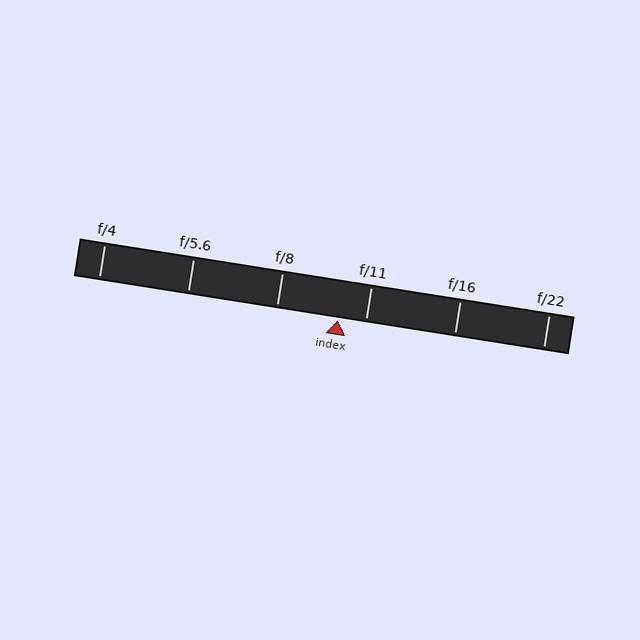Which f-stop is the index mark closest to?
The index mark is closest to f/11.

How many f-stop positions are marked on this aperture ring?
There are 6 f-stop positions marked.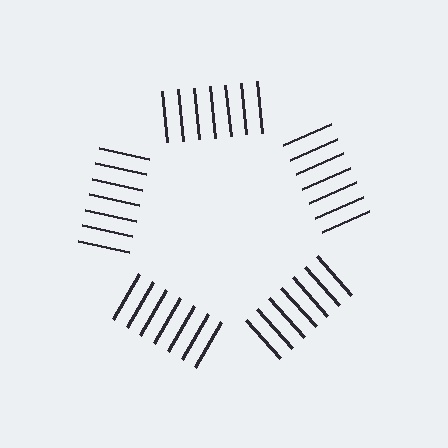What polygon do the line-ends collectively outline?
An illusory pentagon — the line segments terminate on its edges but no continuous stroke is drawn.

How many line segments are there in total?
35 — 7 along each of the 5 edges.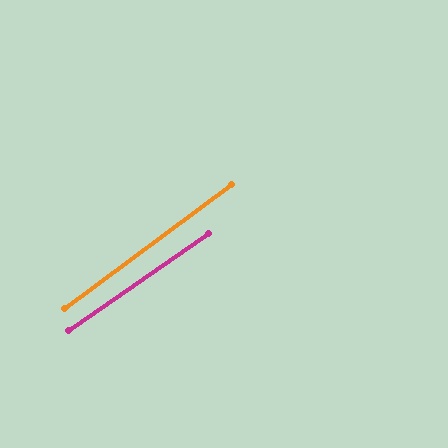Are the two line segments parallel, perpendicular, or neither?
Parallel — their directions differ by only 1.7°.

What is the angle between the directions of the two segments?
Approximately 2 degrees.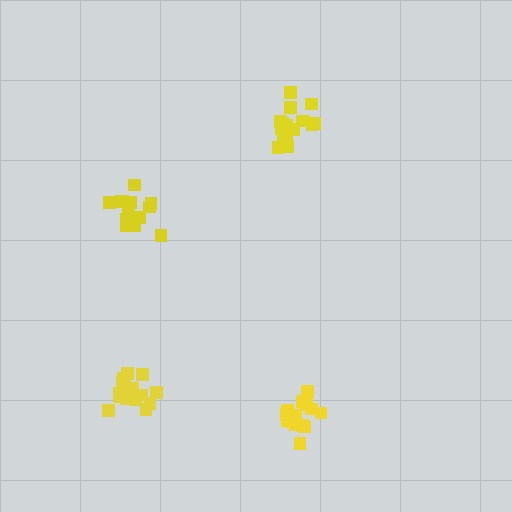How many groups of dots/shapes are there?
There are 4 groups.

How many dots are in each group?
Group 1: 16 dots, Group 2: 18 dots, Group 3: 14 dots, Group 4: 16 dots (64 total).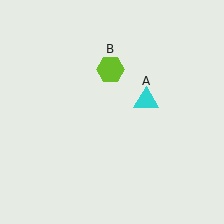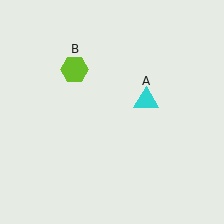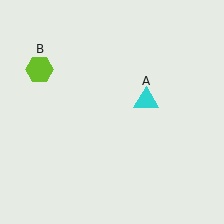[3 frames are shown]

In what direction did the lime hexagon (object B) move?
The lime hexagon (object B) moved left.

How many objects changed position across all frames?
1 object changed position: lime hexagon (object B).